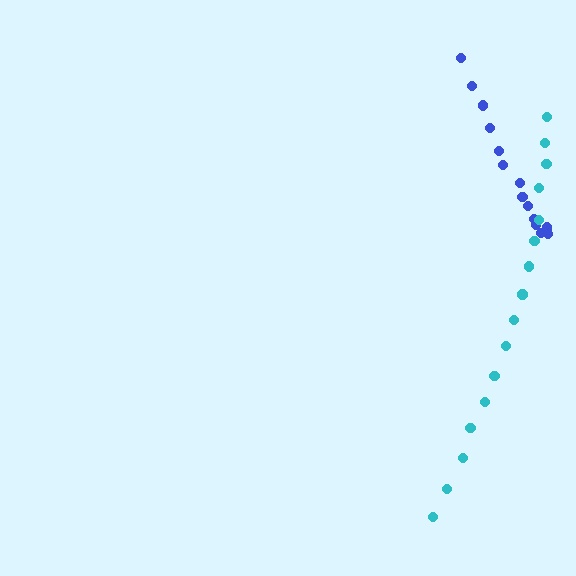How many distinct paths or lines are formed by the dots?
There are 2 distinct paths.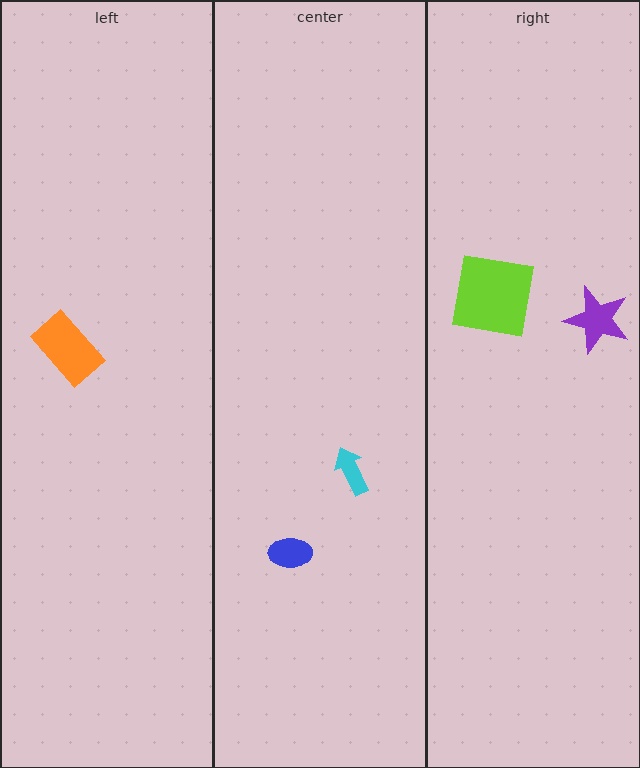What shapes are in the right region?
The purple star, the lime square.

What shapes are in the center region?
The blue ellipse, the cyan arrow.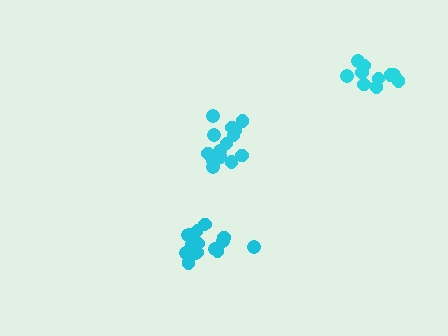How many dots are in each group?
Group 1: 10 dots, Group 2: 16 dots, Group 3: 14 dots (40 total).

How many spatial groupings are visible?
There are 3 spatial groupings.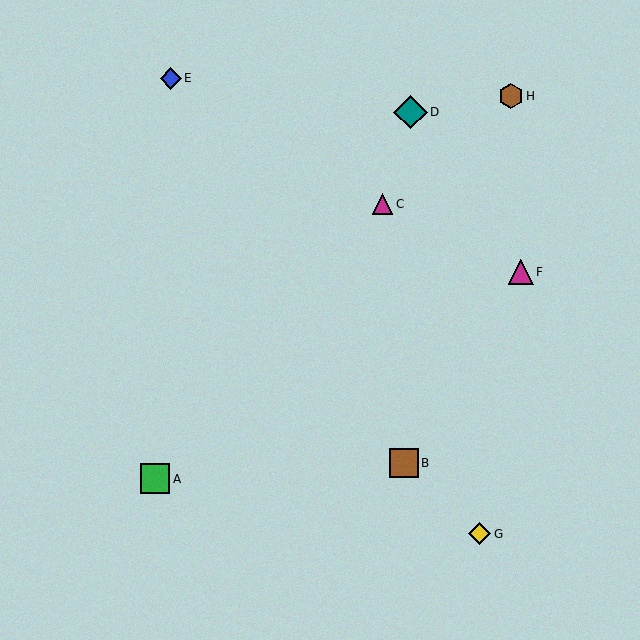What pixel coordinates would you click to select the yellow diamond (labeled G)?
Click at (480, 534) to select the yellow diamond G.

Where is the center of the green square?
The center of the green square is at (155, 479).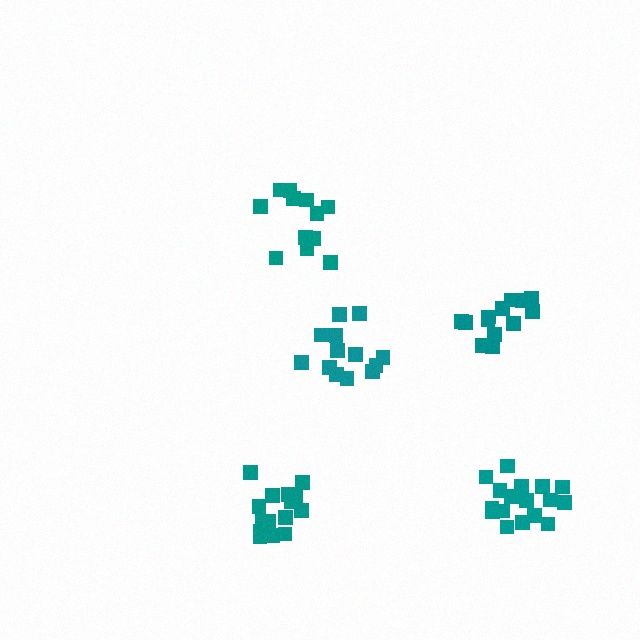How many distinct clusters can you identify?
There are 5 distinct clusters.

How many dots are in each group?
Group 1: 12 dots, Group 2: 13 dots, Group 3: 17 dots, Group 4: 15 dots, Group 5: 13 dots (70 total).